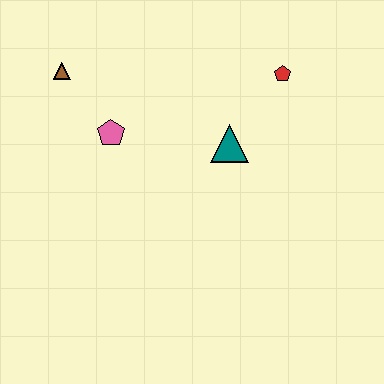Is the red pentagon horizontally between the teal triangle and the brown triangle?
No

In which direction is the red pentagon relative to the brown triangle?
The red pentagon is to the right of the brown triangle.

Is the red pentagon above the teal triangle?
Yes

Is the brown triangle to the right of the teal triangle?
No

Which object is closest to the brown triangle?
The pink pentagon is closest to the brown triangle.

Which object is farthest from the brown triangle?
The red pentagon is farthest from the brown triangle.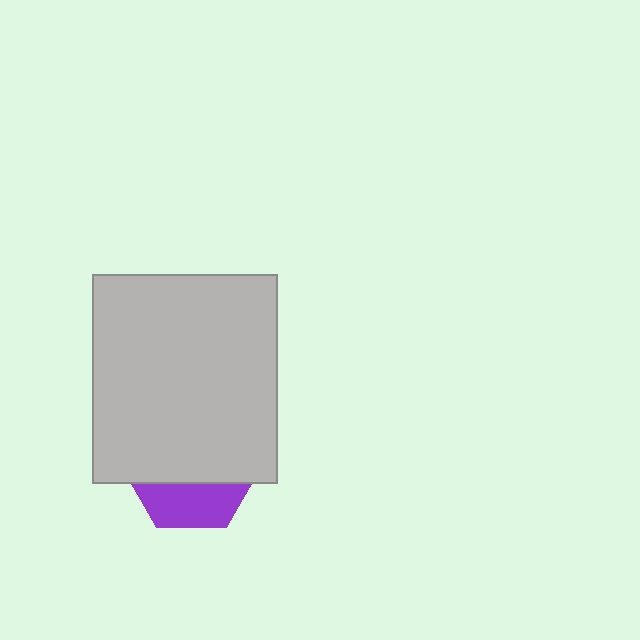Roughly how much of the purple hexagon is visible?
A small part of it is visible (roughly 33%).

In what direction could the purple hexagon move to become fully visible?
The purple hexagon could move down. That would shift it out from behind the light gray rectangle entirely.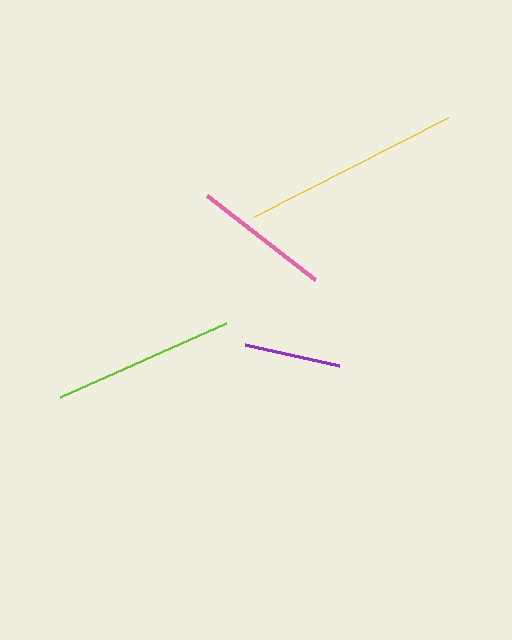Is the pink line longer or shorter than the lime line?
The lime line is longer than the pink line.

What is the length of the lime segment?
The lime segment is approximately 182 pixels long.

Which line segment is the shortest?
The purple line is the shortest at approximately 96 pixels.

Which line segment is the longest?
The yellow line is the longest at approximately 218 pixels.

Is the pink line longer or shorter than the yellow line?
The yellow line is longer than the pink line.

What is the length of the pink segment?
The pink segment is approximately 137 pixels long.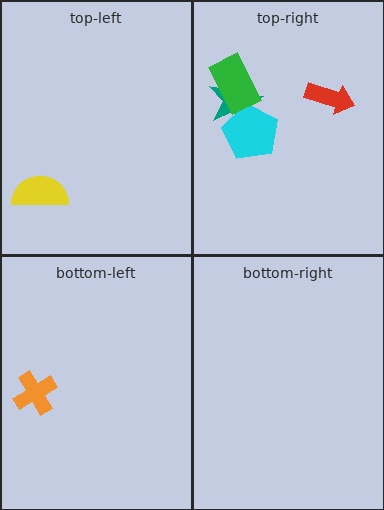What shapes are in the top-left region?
The yellow semicircle.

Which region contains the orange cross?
The bottom-left region.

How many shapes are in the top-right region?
4.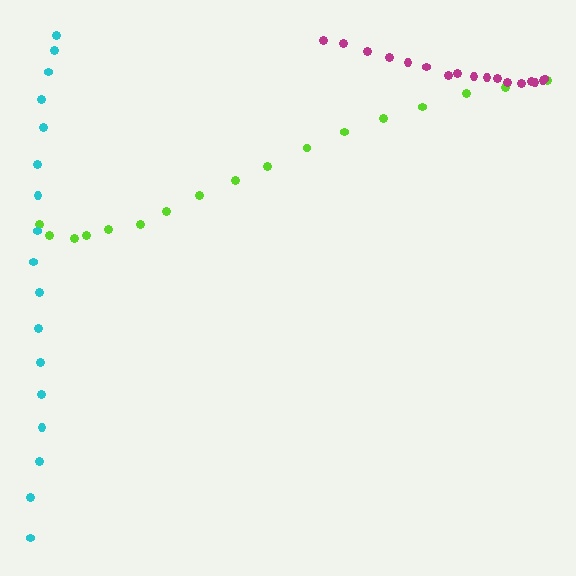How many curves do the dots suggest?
There are 3 distinct paths.